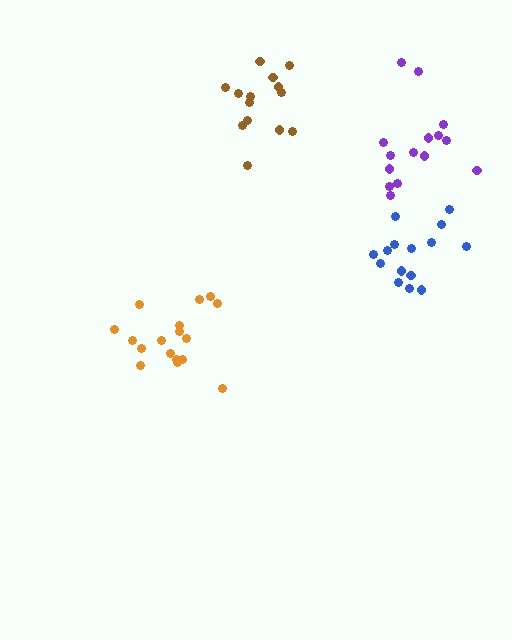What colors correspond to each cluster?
The clusters are colored: brown, purple, blue, orange.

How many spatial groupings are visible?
There are 4 spatial groupings.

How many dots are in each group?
Group 1: 14 dots, Group 2: 15 dots, Group 3: 15 dots, Group 4: 17 dots (61 total).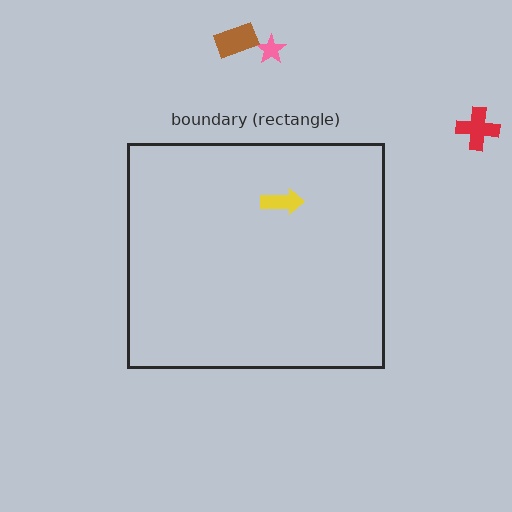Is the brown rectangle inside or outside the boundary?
Outside.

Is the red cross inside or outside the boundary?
Outside.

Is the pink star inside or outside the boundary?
Outside.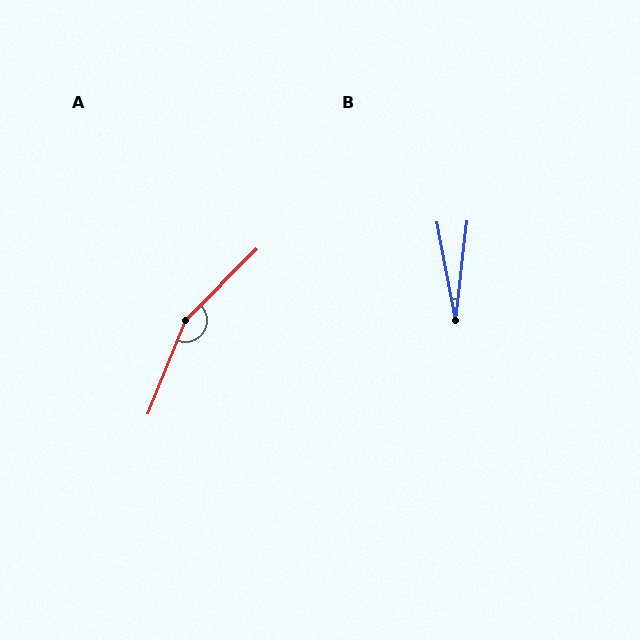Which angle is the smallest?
B, at approximately 17 degrees.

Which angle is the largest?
A, at approximately 157 degrees.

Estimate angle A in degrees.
Approximately 157 degrees.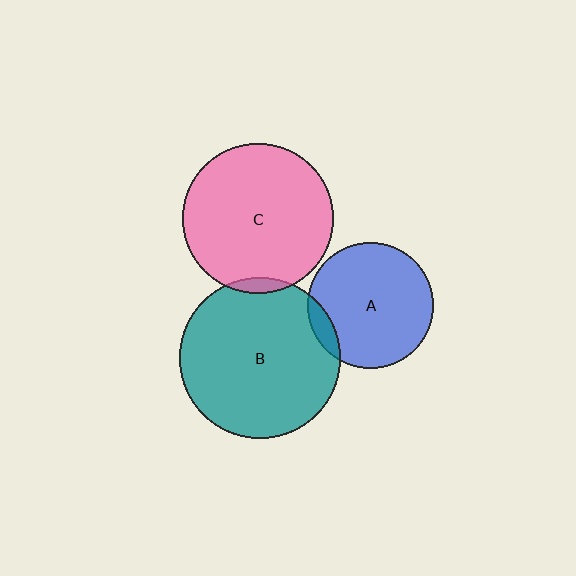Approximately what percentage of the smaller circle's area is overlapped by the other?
Approximately 5%.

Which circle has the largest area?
Circle B (teal).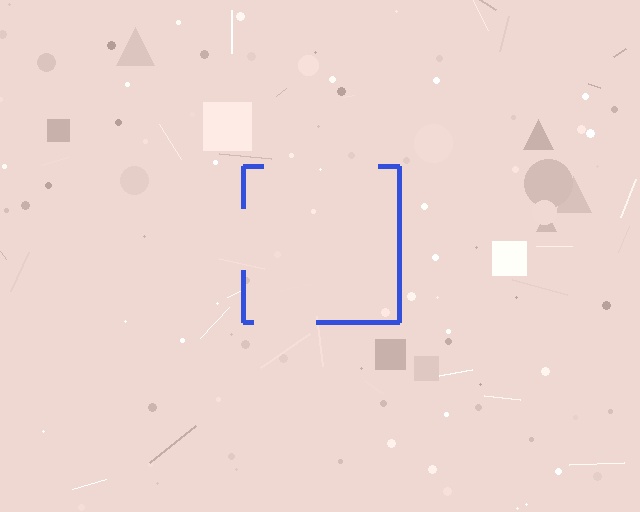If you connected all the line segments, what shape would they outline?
They would outline a square.